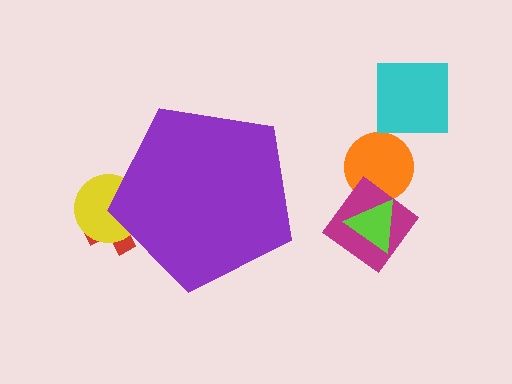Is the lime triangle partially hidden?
No, the lime triangle is fully visible.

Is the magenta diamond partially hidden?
No, the magenta diamond is fully visible.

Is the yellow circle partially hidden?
Yes, the yellow circle is partially hidden behind the purple pentagon.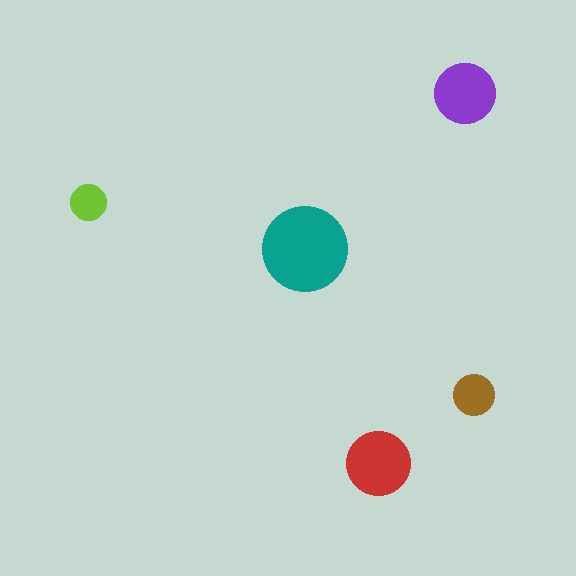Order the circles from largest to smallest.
the teal one, the red one, the purple one, the brown one, the lime one.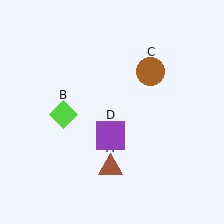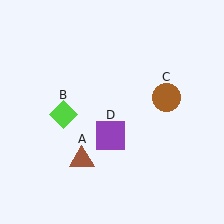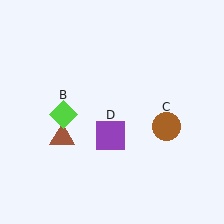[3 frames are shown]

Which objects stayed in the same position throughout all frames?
Lime diamond (object B) and purple square (object D) remained stationary.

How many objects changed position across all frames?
2 objects changed position: brown triangle (object A), brown circle (object C).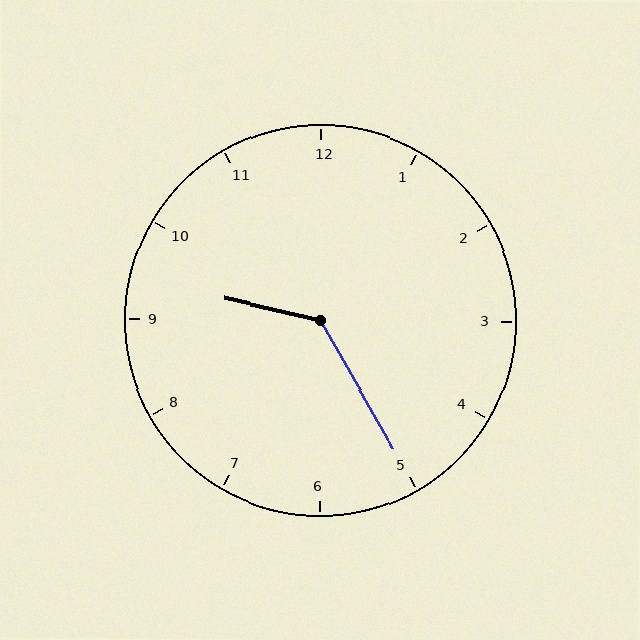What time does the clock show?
9:25.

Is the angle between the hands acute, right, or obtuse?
It is obtuse.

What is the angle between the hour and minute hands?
Approximately 132 degrees.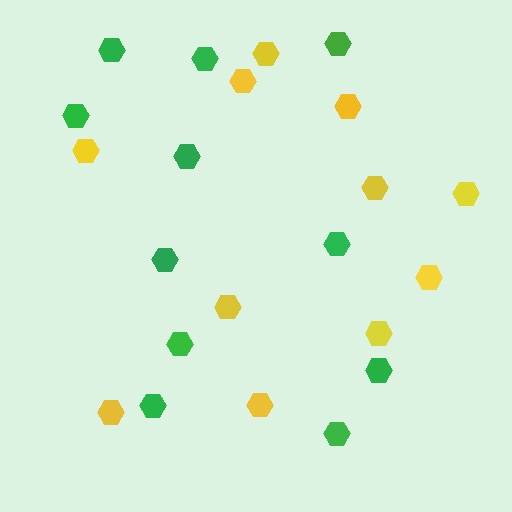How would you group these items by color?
There are 2 groups: one group of green hexagons (11) and one group of yellow hexagons (11).